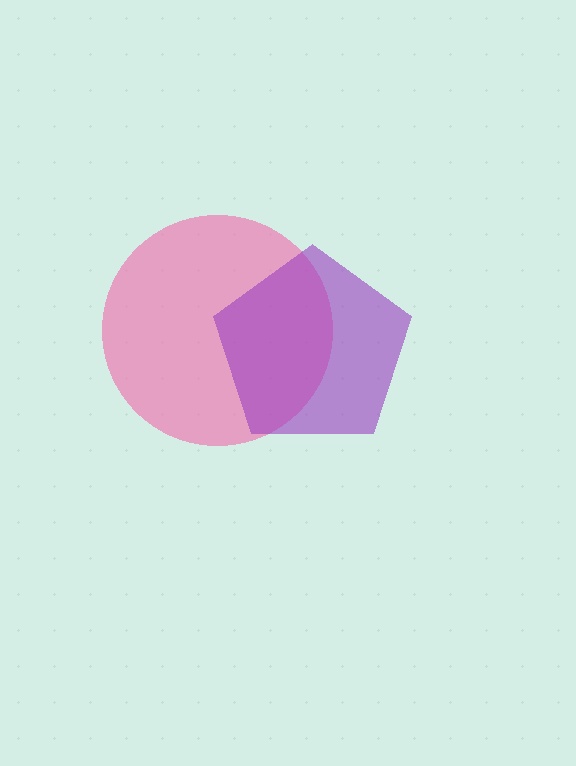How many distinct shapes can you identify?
There are 2 distinct shapes: a pink circle, a purple pentagon.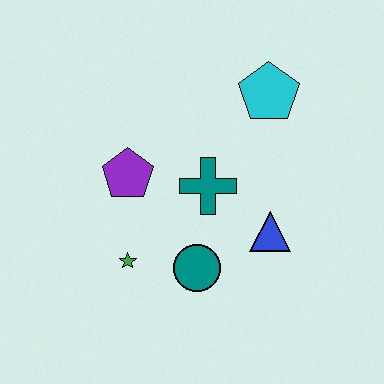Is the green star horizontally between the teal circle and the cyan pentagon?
No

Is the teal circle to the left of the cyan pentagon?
Yes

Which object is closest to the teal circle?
The green star is closest to the teal circle.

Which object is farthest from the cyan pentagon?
The green star is farthest from the cyan pentagon.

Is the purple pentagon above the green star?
Yes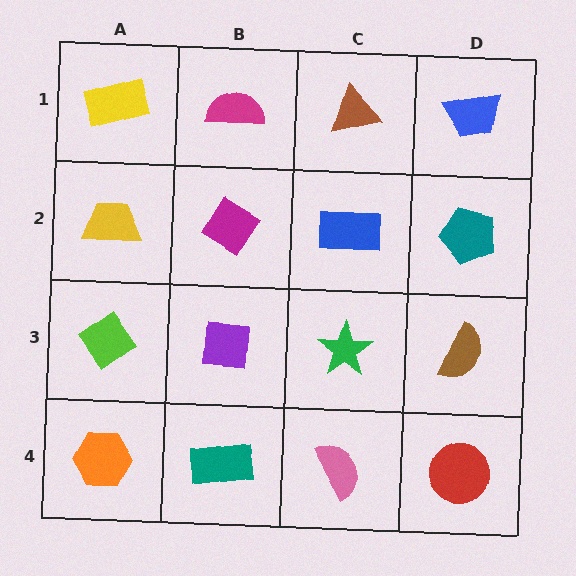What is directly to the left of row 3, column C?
A purple square.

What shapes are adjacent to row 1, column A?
A yellow trapezoid (row 2, column A), a magenta semicircle (row 1, column B).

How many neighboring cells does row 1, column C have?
3.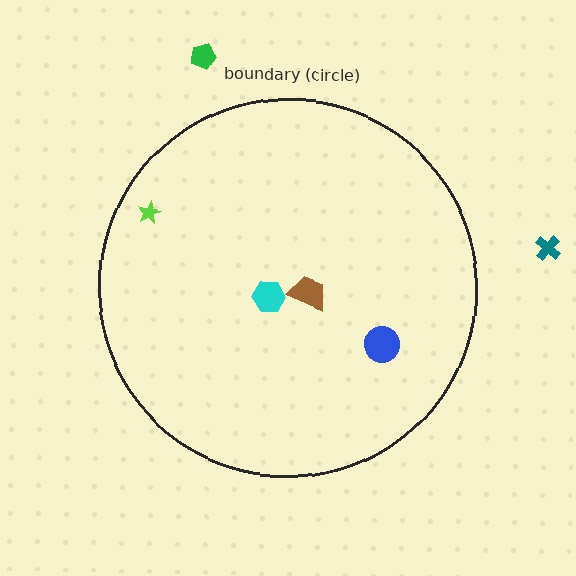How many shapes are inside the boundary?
4 inside, 2 outside.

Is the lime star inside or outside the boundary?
Inside.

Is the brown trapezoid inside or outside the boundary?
Inside.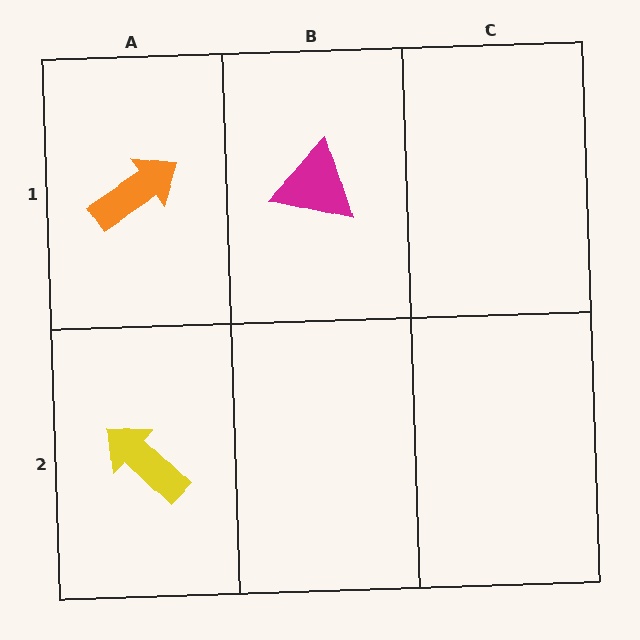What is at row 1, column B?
A magenta triangle.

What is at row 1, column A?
An orange arrow.